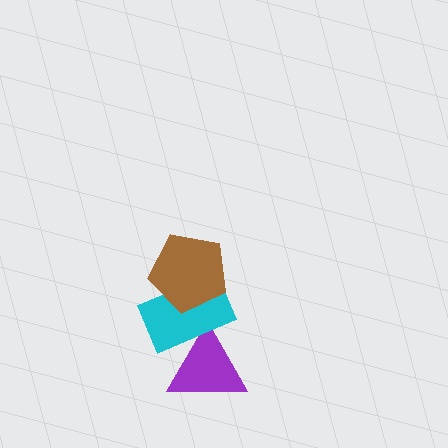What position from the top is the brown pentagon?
The brown pentagon is 1st from the top.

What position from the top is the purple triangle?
The purple triangle is 3rd from the top.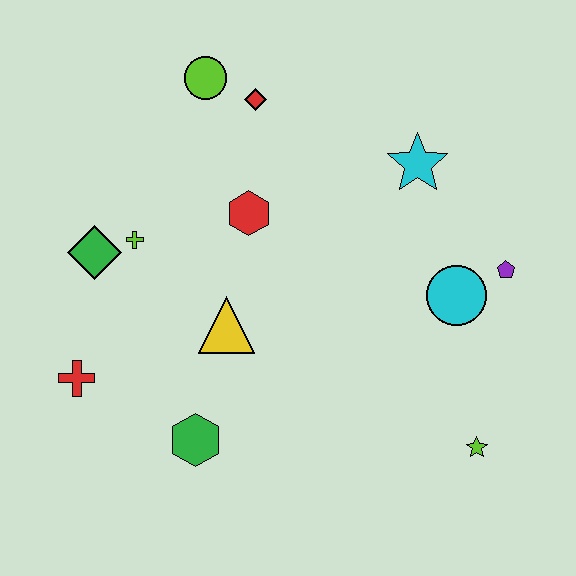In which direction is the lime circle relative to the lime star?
The lime circle is above the lime star.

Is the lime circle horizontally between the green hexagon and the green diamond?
No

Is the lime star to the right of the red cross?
Yes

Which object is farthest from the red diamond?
The lime star is farthest from the red diamond.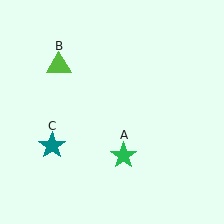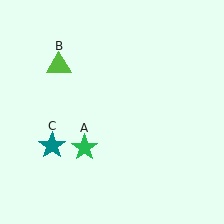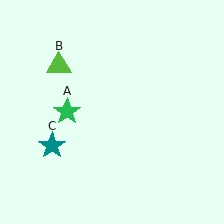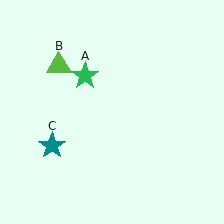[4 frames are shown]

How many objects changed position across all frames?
1 object changed position: green star (object A).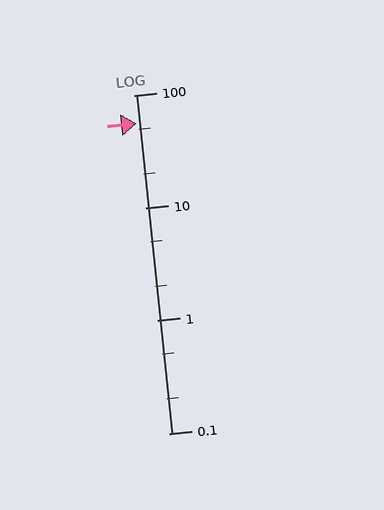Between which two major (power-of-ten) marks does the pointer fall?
The pointer is between 10 and 100.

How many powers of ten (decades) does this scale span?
The scale spans 3 decades, from 0.1 to 100.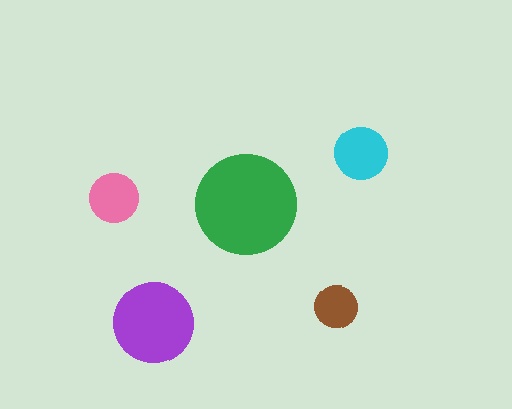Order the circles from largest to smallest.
the green one, the purple one, the cyan one, the pink one, the brown one.